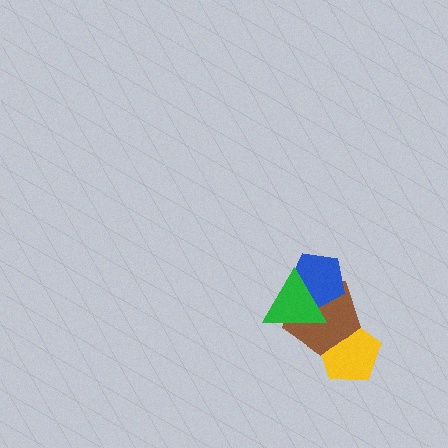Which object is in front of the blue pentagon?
The green triangle is in front of the blue pentagon.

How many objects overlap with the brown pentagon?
3 objects overlap with the brown pentagon.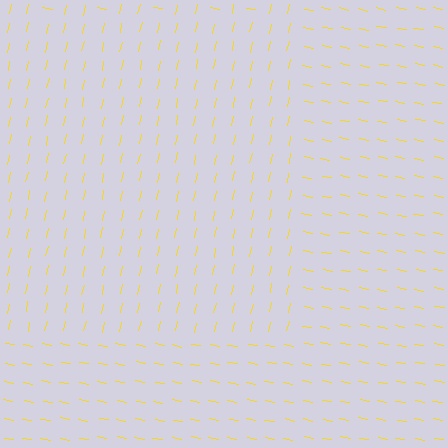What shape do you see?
I see a rectangle.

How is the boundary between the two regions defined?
The boundary is defined purely by a change in line orientation (approximately 89 degrees difference). All lines are the same color and thickness.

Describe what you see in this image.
The image is filled with small yellow line segments. A rectangle region in the image has lines oriented differently from the surrounding lines, creating a visible texture boundary.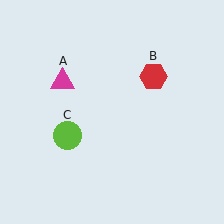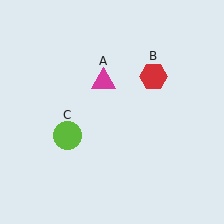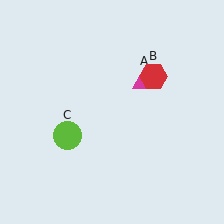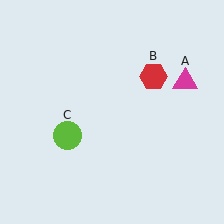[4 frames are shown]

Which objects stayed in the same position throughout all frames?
Red hexagon (object B) and lime circle (object C) remained stationary.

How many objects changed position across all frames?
1 object changed position: magenta triangle (object A).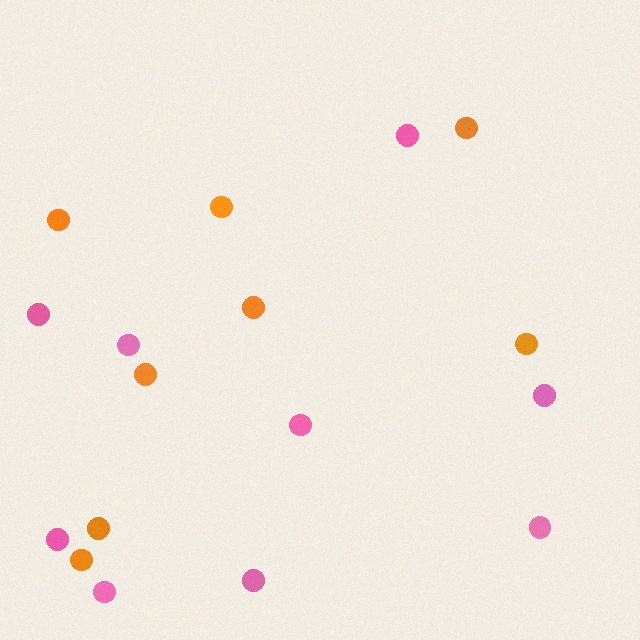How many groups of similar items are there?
There are 2 groups: one group of pink circles (9) and one group of orange circles (8).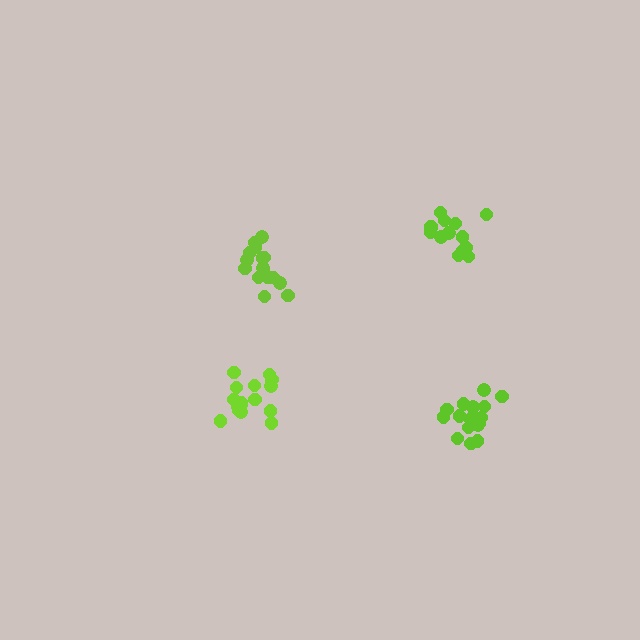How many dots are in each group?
Group 1: 15 dots, Group 2: 16 dots, Group 3: 15 dots, Group 4: 18 dots (64 total).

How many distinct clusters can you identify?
There are 4 distinct clusters.